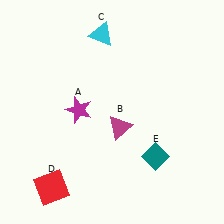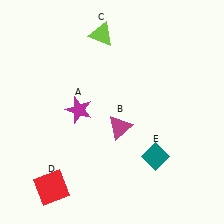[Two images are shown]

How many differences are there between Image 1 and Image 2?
There is 1 difference between the two images.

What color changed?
The triangle (C) changed from cyan in Image 1 to lime in Image 2.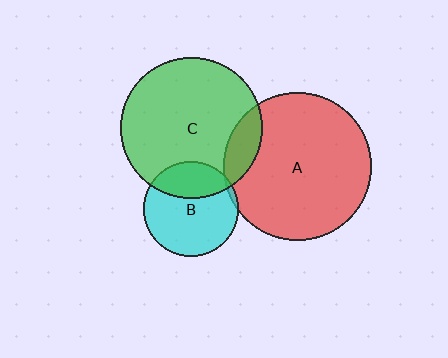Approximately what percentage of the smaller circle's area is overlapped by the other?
Approximately 15%.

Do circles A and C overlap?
Yes.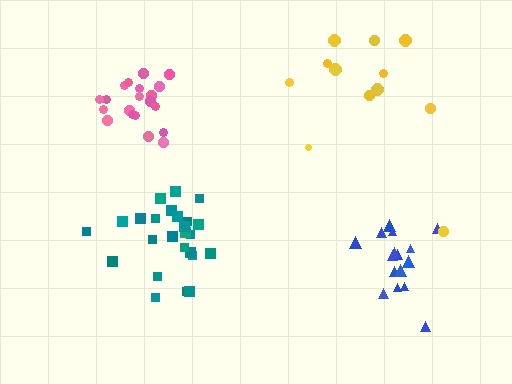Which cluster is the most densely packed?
Pink.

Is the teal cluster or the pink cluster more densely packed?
Pink.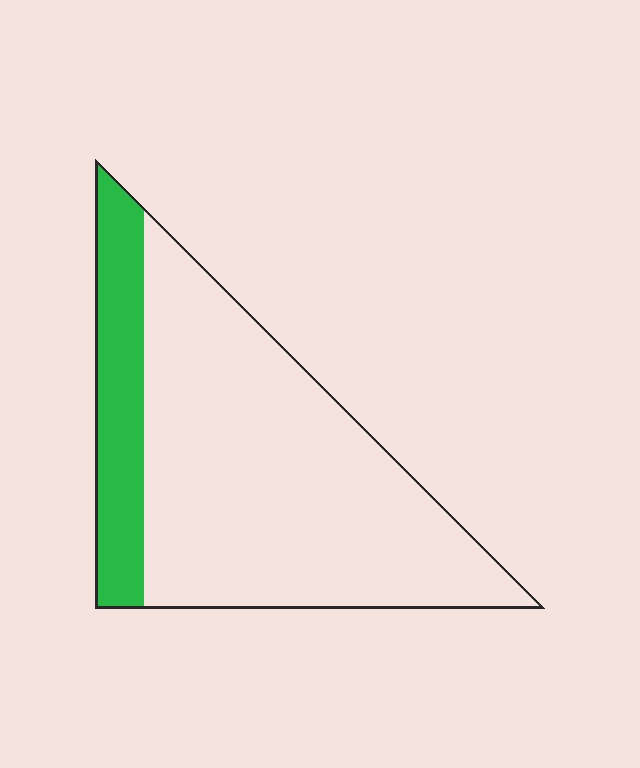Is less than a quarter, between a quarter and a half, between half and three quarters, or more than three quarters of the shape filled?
Less than a quarter.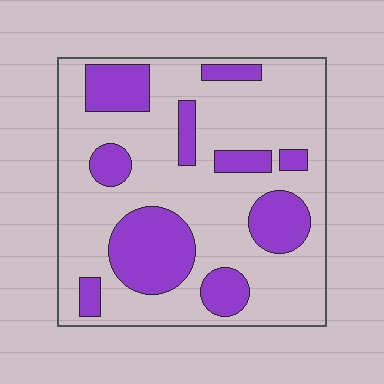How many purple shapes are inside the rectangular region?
10.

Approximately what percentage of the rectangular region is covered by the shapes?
Approximately 30%.